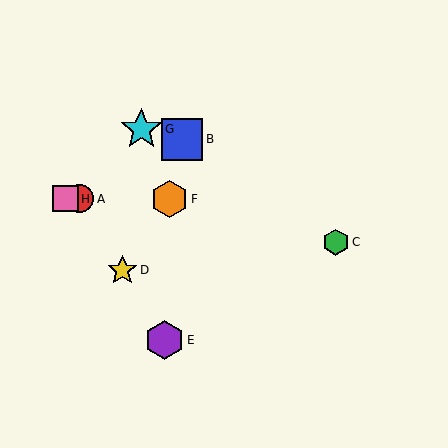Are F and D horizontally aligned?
No, F is at y≈199 and D is at y≈270.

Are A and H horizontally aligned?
Yes, both are at y≈199.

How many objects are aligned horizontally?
3 objects (A, F, H) are aligned horizontally.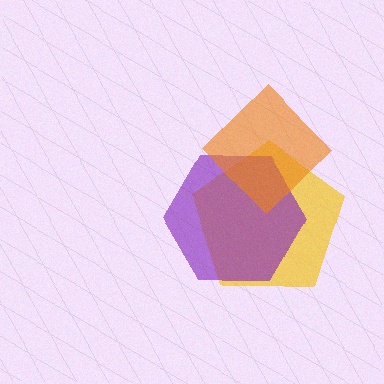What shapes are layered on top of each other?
The layered shapes are: a yellow pentagon, a purple hexagon, an orange diamond.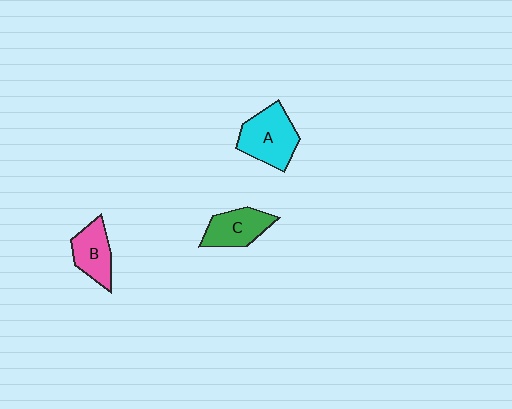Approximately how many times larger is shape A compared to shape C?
Approximately 1.3 times.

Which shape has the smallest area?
Shape B (pink).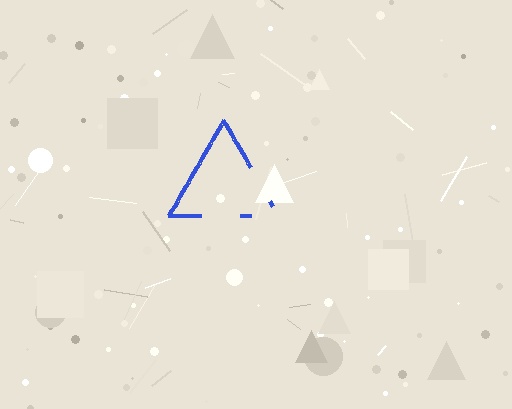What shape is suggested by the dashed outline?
The dashed outline suggests a triangle.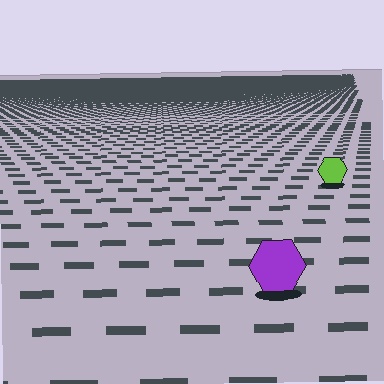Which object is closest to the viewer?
The purple hexagon is closest. The texture marks near it are larger and more spread out.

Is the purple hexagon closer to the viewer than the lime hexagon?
Yes. The purple hexagon is closer — you can tell from the texture gradient: the ground texture is coarser near it.